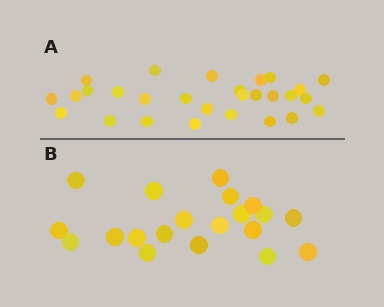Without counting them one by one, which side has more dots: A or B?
Region A (the top region) has more dots.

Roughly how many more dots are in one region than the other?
Region A has roughly 8 or so more dots than region B.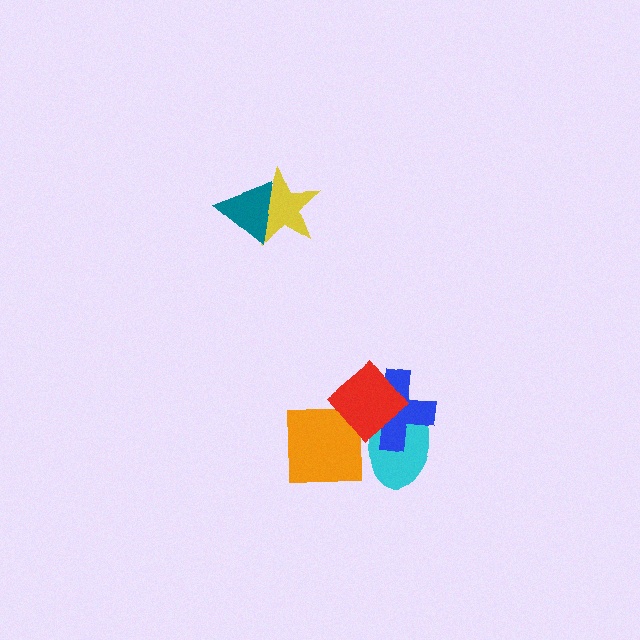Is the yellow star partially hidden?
Yes, it is partially covered by another shape.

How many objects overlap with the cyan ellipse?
2 objects overlap with the cyan ellipse.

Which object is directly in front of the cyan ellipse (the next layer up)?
The blue cross is directly in front of the cyan ellipse.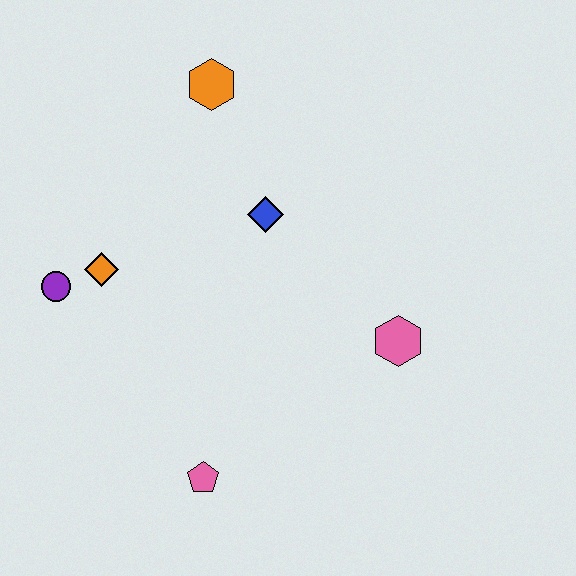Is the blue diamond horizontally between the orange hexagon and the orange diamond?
No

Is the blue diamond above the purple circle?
Yes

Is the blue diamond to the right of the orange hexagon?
Yes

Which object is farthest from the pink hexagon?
The purple circle is farthest from the pink hexagon.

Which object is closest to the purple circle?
The orange diamond is closest to the purple circle.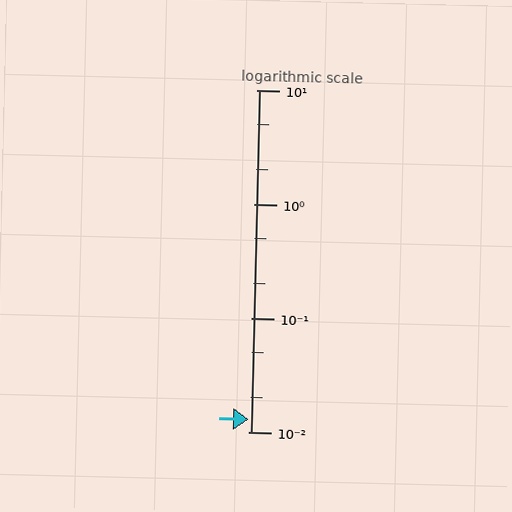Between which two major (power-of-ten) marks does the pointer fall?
The pointer is between 0.01 and 0.1.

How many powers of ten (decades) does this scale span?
The scale spans 3 decades, from 0.01 to 10.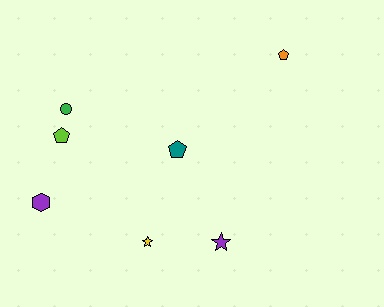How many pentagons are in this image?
There are 3 pentagons.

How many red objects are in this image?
There are no red objects.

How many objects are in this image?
There are 7 objects.